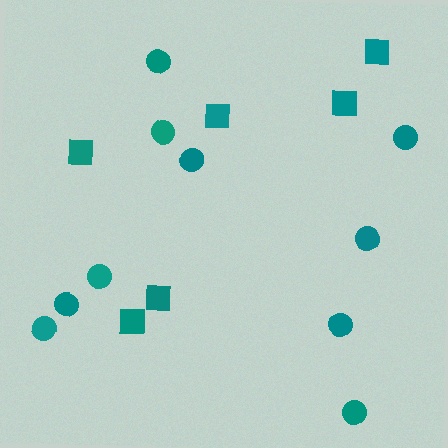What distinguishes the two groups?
There are 2 groups: one group of circles (10) and one group of squares (6).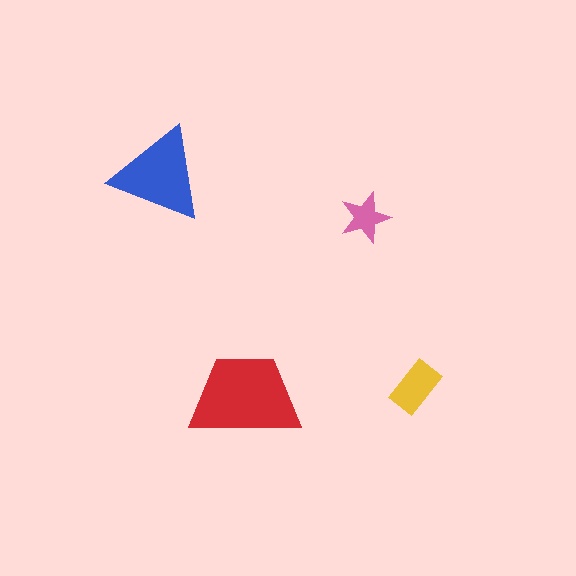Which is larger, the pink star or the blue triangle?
The blue triangle.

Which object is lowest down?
The red trapezoid is bottommost.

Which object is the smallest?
The pink star.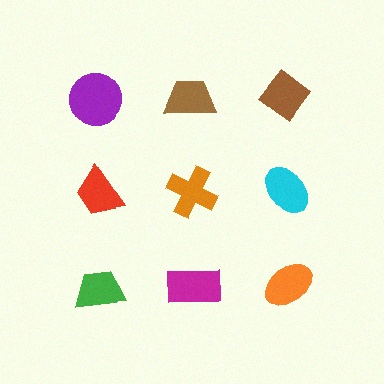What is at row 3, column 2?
A magenta rectangle.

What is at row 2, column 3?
A cyan ellipse.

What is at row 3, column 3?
An orange ellipse.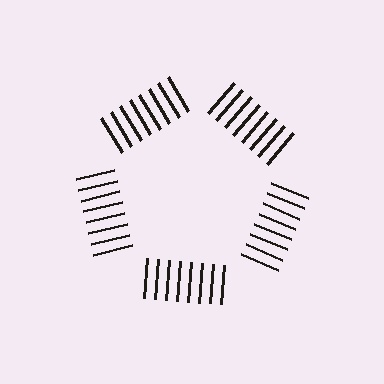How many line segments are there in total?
40 — 8 along each of the 5 edges.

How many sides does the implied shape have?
5 sides — the line-ends trace a pentagon.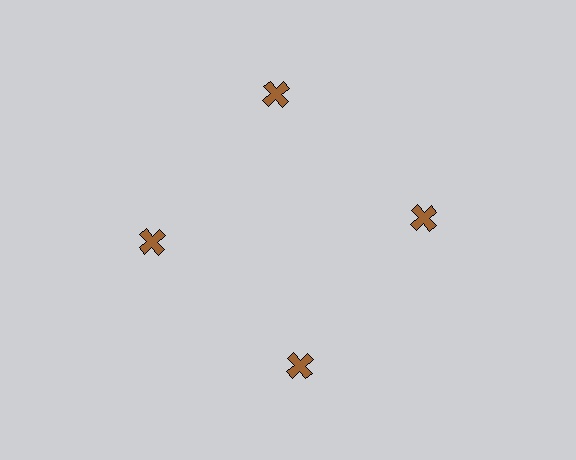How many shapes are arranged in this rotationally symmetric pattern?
There are 4 shapes, arranged in 4 groups of 1.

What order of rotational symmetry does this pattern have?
This pattern has 4-fold rotational symmetry.